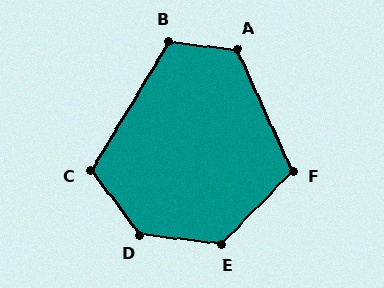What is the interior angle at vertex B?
Approximately 115 degrees (obtuse).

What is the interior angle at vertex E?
Approximately 128 degrees (obtuse).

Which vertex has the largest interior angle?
D, at approximately 134 degrees.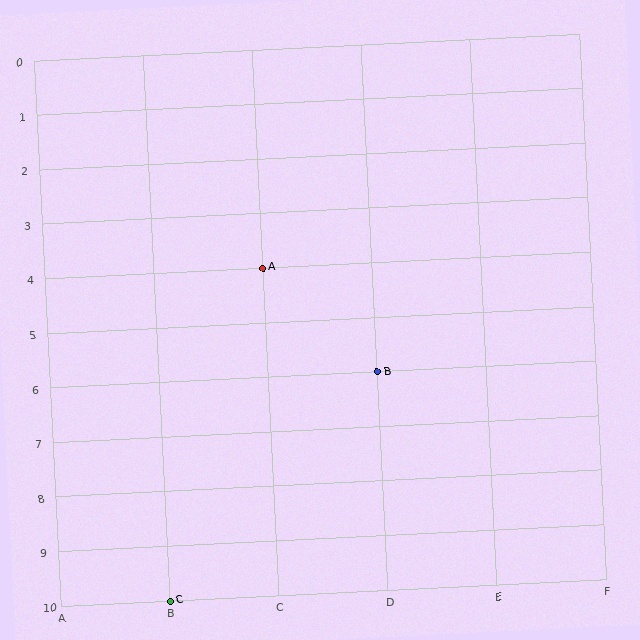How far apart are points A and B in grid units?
Points A and B are 1 column and 2 rows apart (about 2.2 grid units diagonally).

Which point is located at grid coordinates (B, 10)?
Point C is at (B, 10).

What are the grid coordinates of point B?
Point B is at grid coordinates (D, 6).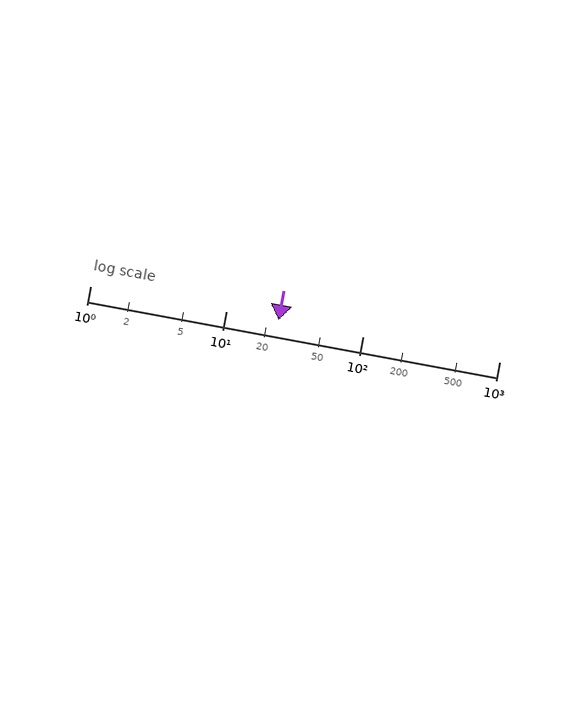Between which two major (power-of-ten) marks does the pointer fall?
The pointer is between 10 and 100.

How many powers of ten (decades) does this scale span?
The scale spans 3 decades, from 1 to 1000.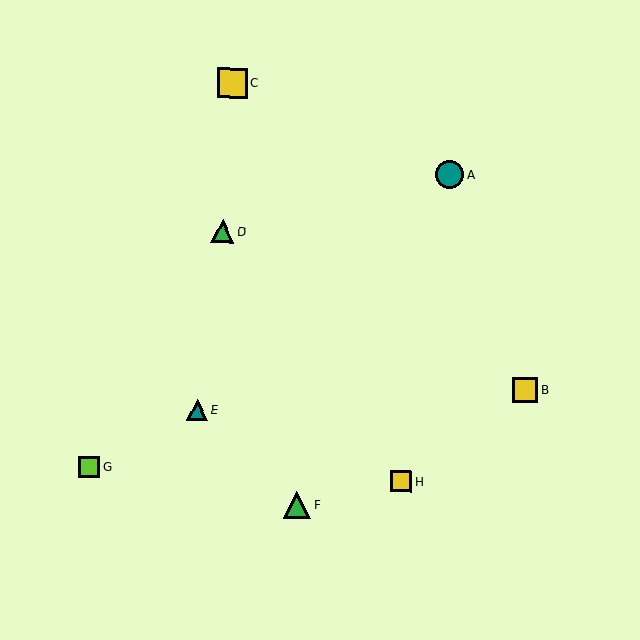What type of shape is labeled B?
Shape B is a yellow square.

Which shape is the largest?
The yellow square (labeled C) is the largest.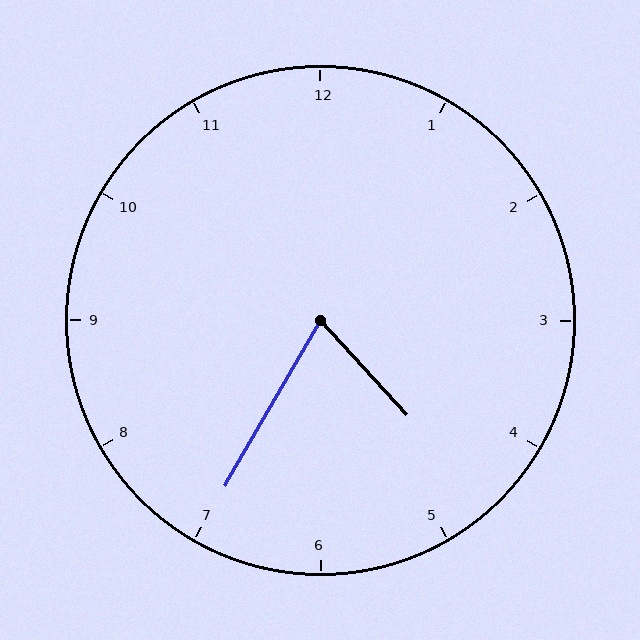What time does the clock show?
4:35.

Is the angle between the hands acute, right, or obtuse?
It is acute.